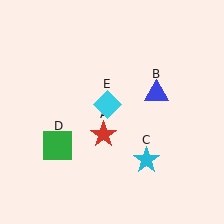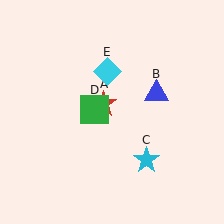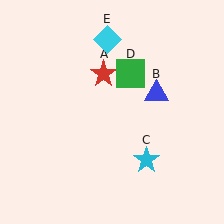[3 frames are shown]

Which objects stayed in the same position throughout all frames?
Blue triangle (object B) and cyan star (object C) remained stationary.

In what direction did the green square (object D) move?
The green square (object D) moved up and to the right.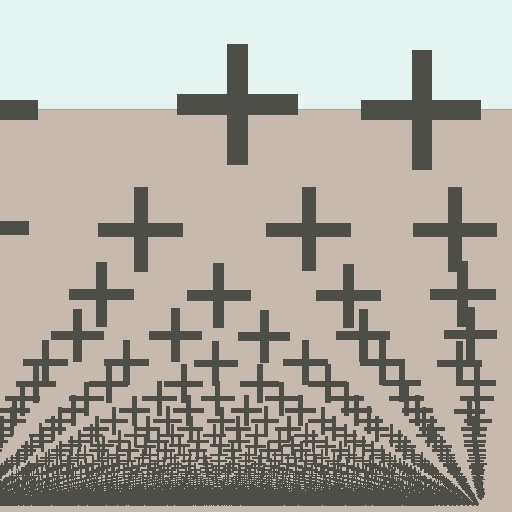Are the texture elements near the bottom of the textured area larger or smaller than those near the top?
Smaller. The gradient is inverted — elements near the bottom are smaller and denser.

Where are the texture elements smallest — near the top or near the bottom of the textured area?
Near the bottom.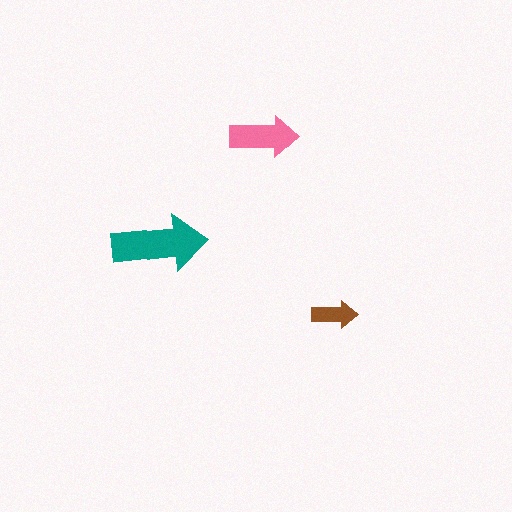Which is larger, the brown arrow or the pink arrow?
The pink one.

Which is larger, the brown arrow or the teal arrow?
The teal one.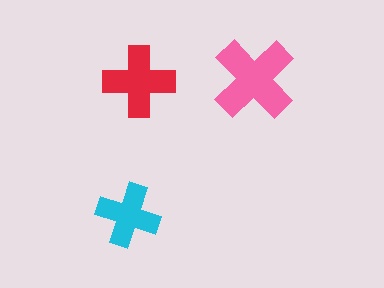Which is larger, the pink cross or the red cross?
The pink one.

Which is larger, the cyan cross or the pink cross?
The pink one.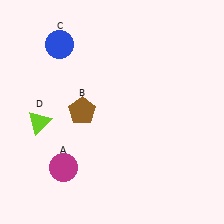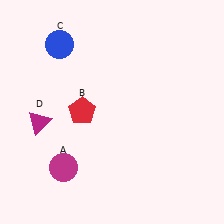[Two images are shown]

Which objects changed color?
B changed from brown to red. D changed from lime to magenta.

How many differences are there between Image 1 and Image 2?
There are 2 differences between the two images.